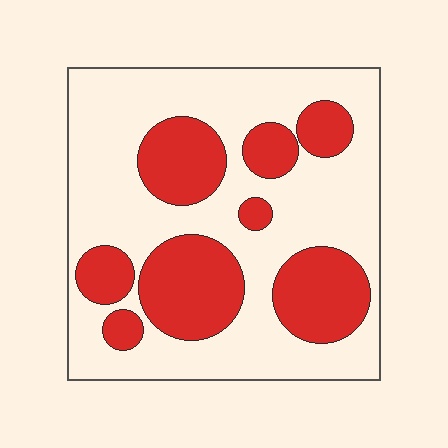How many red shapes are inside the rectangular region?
8.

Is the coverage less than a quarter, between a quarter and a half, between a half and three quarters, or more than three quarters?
Between a quarter and a half.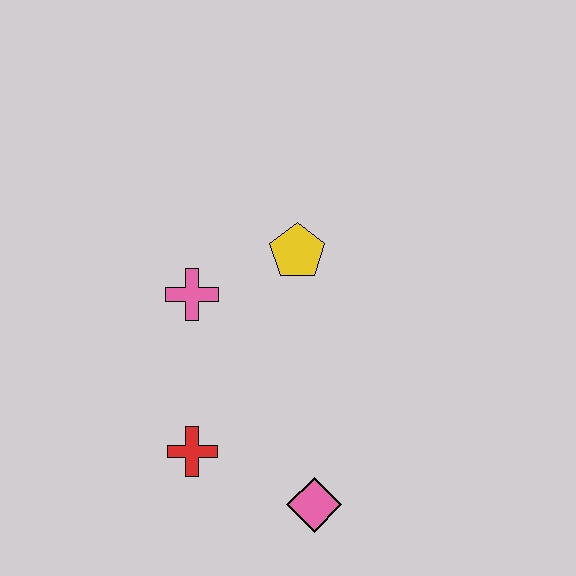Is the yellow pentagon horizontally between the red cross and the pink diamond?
Yes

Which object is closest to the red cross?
The pink diamond is closest to the red cross.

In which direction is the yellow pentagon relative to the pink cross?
The yellow pentagon is to the right of the pink cross.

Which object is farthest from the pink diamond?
The yellow pentagon is farthest from the pink diamond.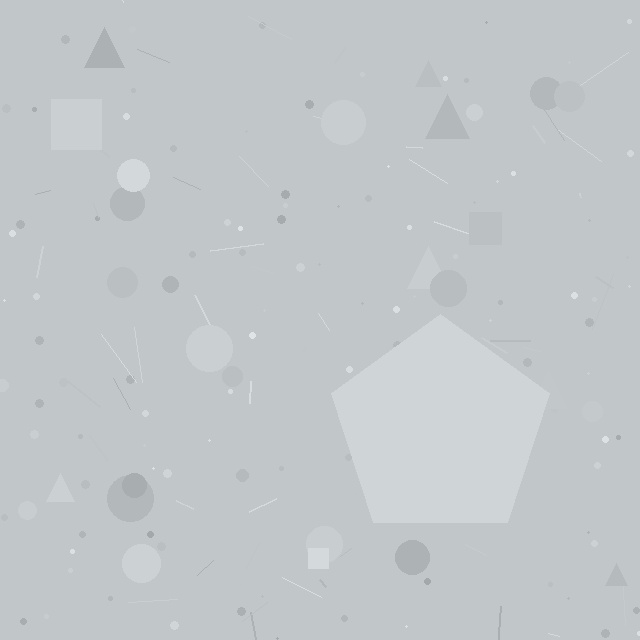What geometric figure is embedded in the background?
A pentagon is embedded in the background.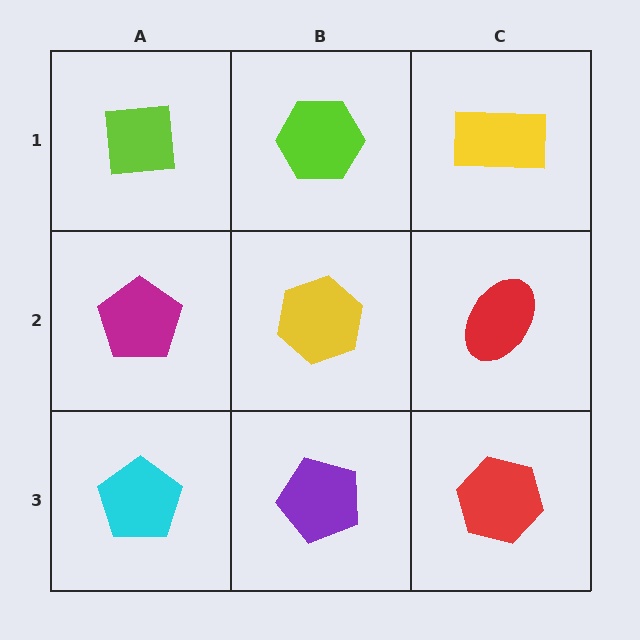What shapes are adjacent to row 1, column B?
A yellow hexagon (row 2, column B), a lime square (row 1, column A), a yellow rectangle (row 1, column C).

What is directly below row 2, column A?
A cyan pentagon.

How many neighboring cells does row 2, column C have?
3.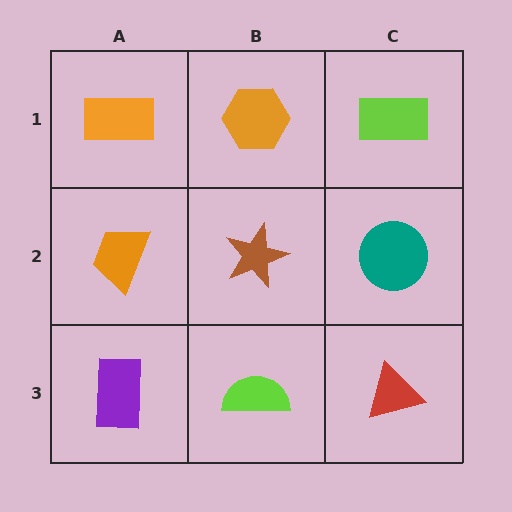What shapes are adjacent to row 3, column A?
An orange trapezoid (row 2, column A), a lime semicircle (row 3, column B).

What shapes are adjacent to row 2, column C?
A lime rectangle (row 1, column C), a red triangle (row 3, column C), a brown star (row 2, column B).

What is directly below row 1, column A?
An orange trapezoid.